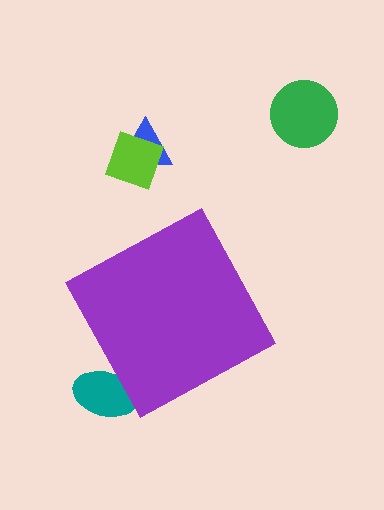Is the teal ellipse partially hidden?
Yes, the teal ellipse is partially hidden behind the purple diamond.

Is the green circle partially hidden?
No, the green circle is fully visible.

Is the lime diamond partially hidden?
No, the lime diamond is fully visible.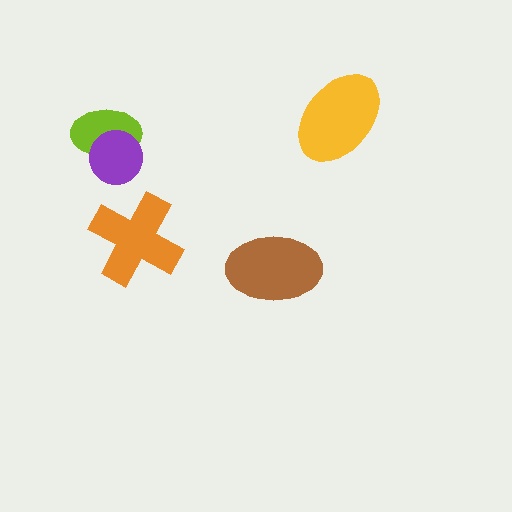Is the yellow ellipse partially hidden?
No, no other shape covers it.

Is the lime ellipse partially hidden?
Yes, it is partially covered by another shape.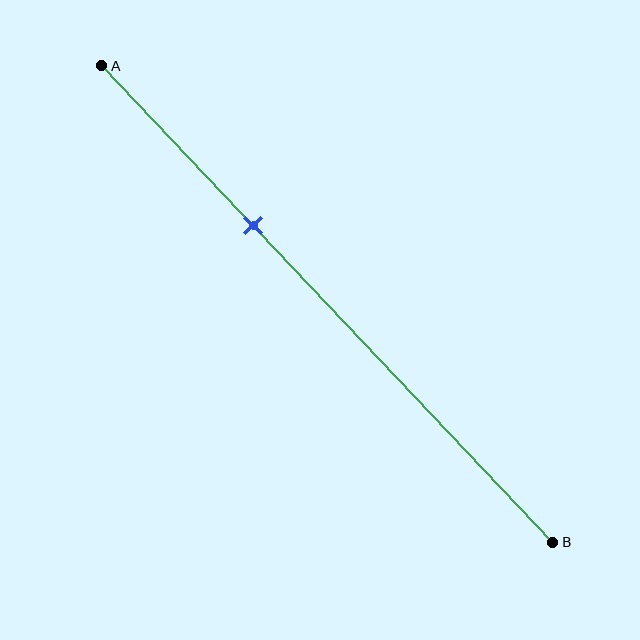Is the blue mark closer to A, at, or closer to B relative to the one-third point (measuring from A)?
The blue mark is approximately at the one-third point of segment AB.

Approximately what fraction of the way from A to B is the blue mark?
The blue mark is approximately 35% of the way from A to B.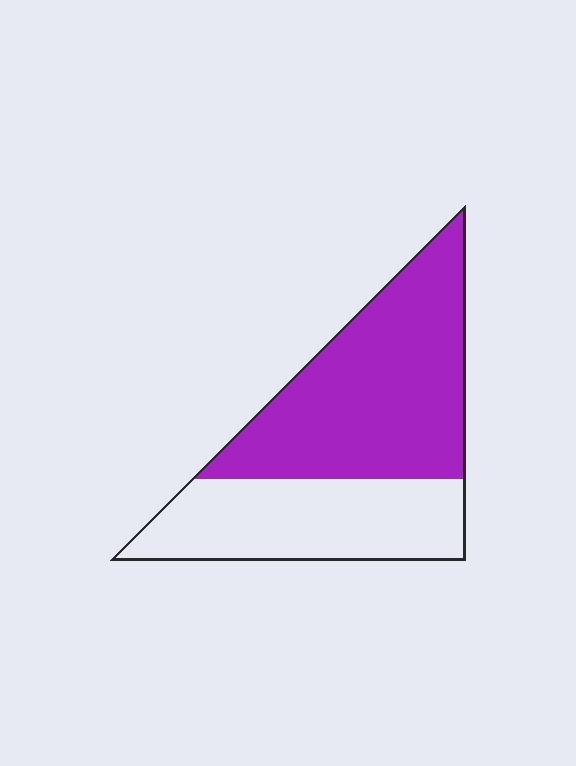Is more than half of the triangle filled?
Yes.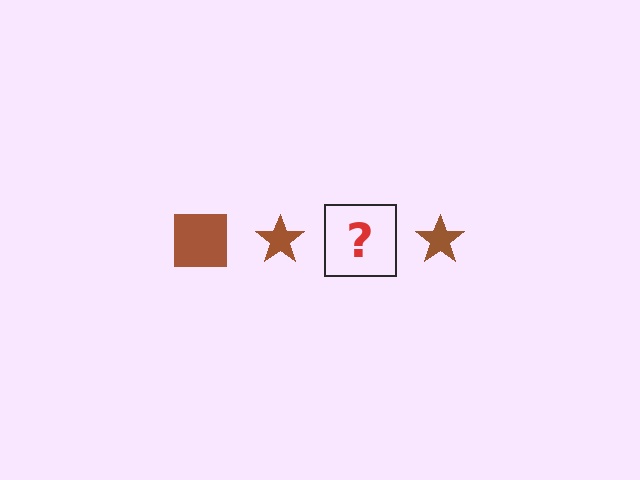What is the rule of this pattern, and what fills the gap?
The rule is that the pattern cycles through square, star shapes in brown. The gap should be filled with a brown square.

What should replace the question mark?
The question mark should be replaced with a brown square.